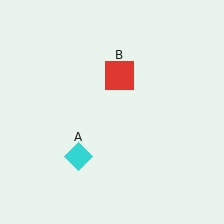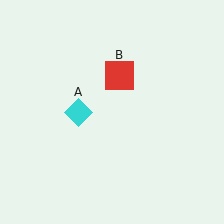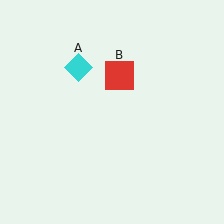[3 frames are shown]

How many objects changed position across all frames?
1 object changed position: cyan diamond (object A).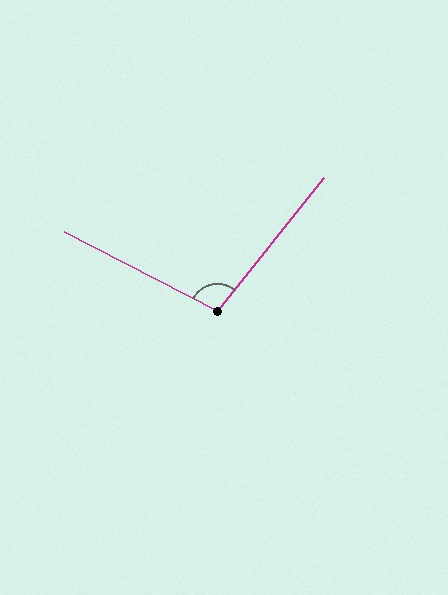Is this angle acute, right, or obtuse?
It is obtuse.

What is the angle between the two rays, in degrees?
Approximately 101 degrees.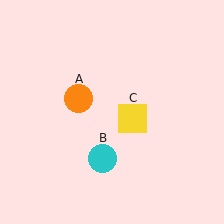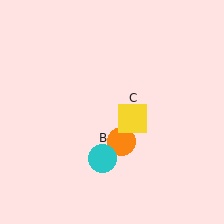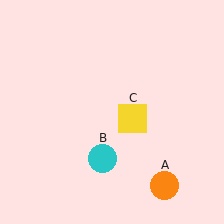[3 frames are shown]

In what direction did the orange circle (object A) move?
The orange circle (object A) moved down and to the right.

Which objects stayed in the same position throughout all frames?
Cyan circle (object B) and yellow square (object C) remained stationary.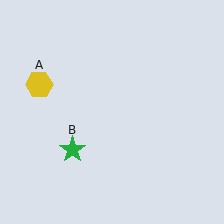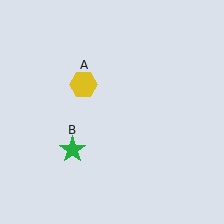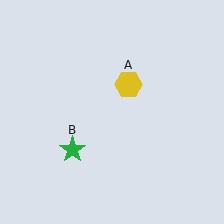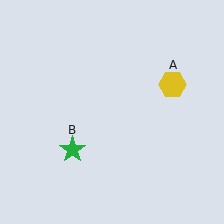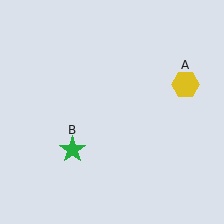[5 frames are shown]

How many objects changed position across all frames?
1 object changed position: yellow hexagon (object A).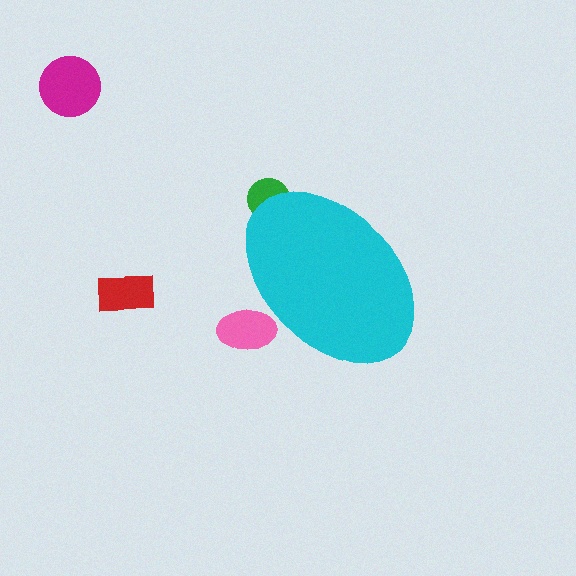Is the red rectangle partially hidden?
No, the red rectangle is fully visible.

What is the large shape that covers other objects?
A cyan ellipse.